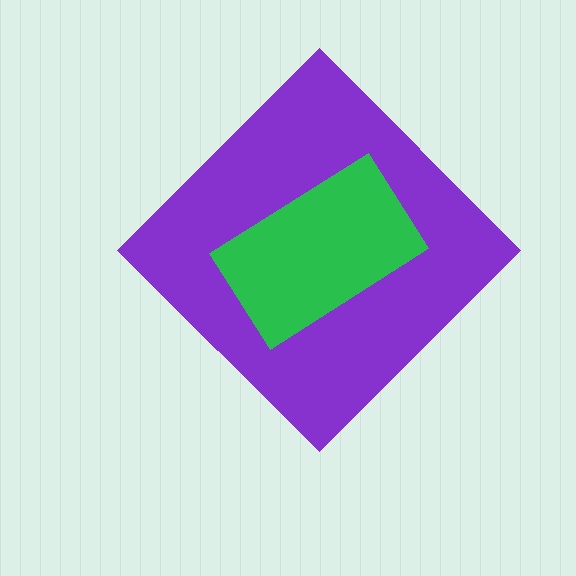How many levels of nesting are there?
2.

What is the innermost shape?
The green rectangle.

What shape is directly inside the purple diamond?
The green rectangle.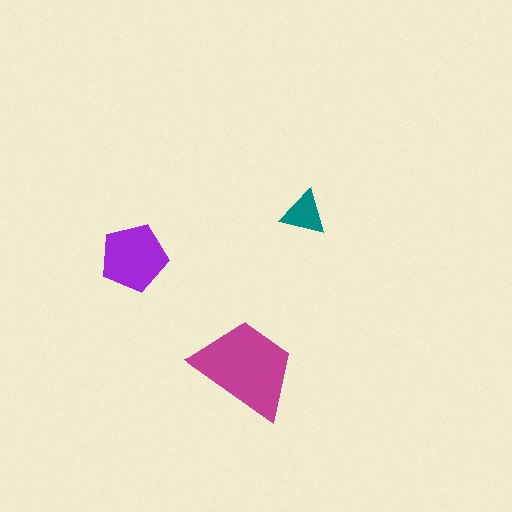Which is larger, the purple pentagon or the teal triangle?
The purple pentagon.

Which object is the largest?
The magenta trapezoid.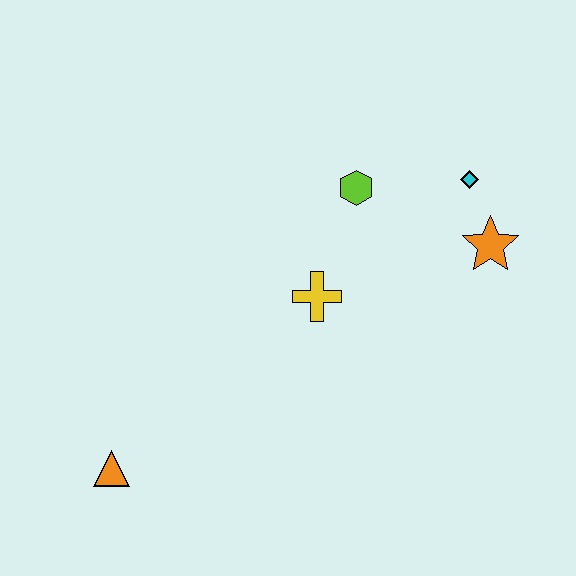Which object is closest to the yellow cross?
The lime hexagon is closest to the yellow cross.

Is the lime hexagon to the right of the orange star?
No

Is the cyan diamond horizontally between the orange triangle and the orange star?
Yes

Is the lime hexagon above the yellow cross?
Yes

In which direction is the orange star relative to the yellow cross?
The orange star is to the right of the yellow cross.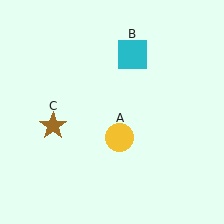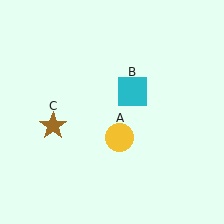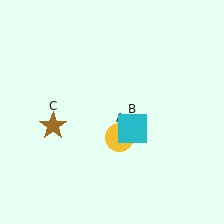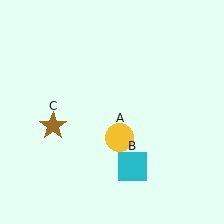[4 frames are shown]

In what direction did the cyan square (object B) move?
The cyan square (object B) moved down.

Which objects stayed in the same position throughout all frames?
Yellow circle (object A) and brown star (object C) remained stationary.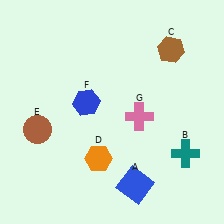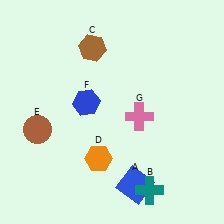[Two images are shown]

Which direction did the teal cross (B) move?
The teal cross (B) moved down.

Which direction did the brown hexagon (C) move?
The brown hexagon (C) moved left.